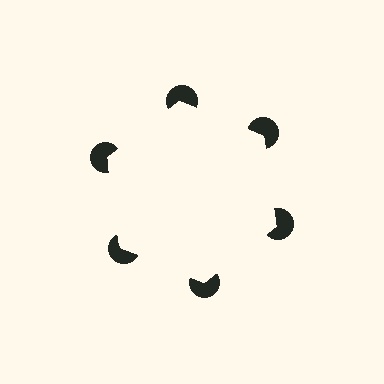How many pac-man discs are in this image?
There are 6 — one at each vertex of the illusory hexagon.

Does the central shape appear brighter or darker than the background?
It typically appears slightly brighter than the background, even though no actual brightness change is drawn.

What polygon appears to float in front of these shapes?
An illusory hexagon — its edges are inferred from the aligned wedge cuts in the pac-man discs, not physically drawn.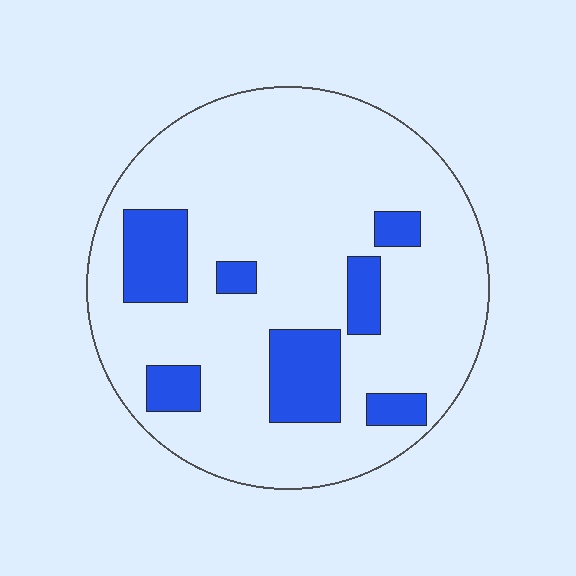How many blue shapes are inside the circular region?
7.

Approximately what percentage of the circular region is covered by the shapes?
Approximately 20%.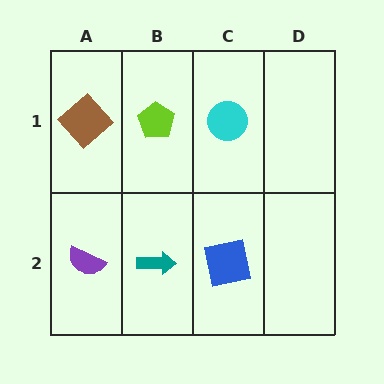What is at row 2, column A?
A purple semicircle.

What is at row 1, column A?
A brown diamond.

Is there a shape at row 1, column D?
No, that cell is empty.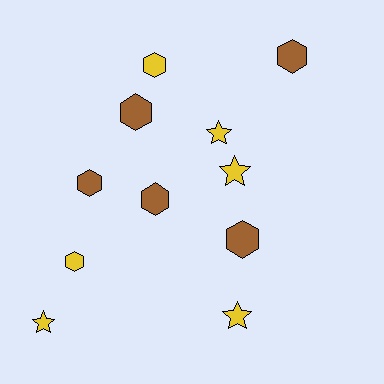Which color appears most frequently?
Yellow, with 6 objects.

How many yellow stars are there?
There are 4 yellow stars.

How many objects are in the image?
There are 11 objects.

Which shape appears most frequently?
Hexagon, with 7 objects.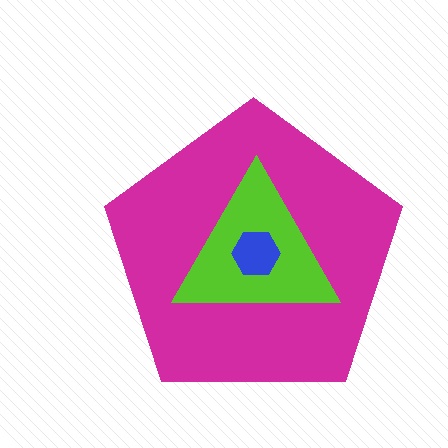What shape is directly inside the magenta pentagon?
The lime triangle.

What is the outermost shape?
The magenta pentagon.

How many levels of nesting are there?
3.